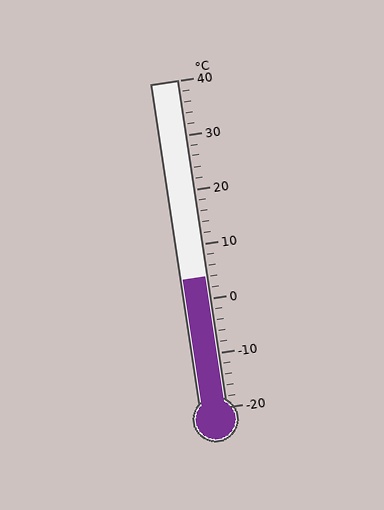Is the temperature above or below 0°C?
The temperature is above 0°C.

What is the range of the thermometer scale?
The thermometer scale ranges from -20°C to 40°C.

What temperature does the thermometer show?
The thermometer shows approximately 4°C.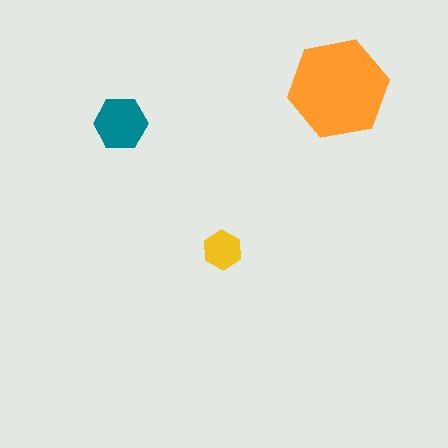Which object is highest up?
The orange hexagon is topmost.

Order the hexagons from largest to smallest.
the orange one, the teal one, the yellow one.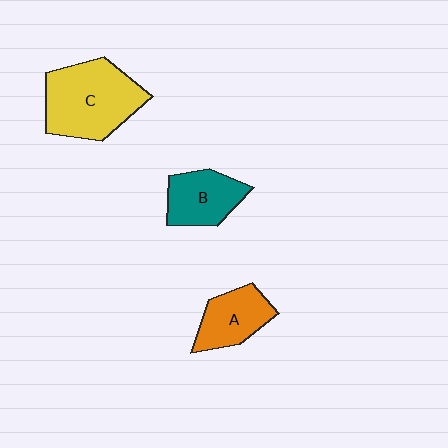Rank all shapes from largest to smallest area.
From largest to smallest: C (yellow), B (teal), A (orange).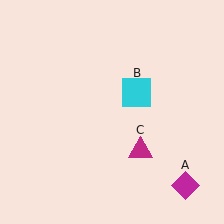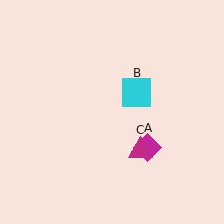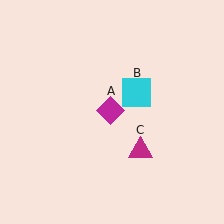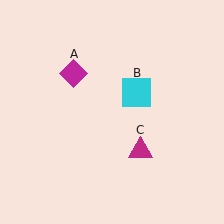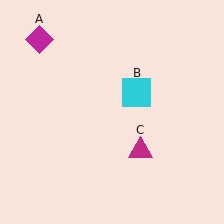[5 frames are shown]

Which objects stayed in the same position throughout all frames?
Cyan square (object B) and magenta triangle (object C) remained stationary.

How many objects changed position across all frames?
1 object changed position: magenta diamond (object A).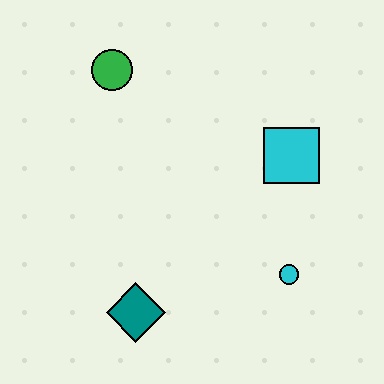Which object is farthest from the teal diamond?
The green circle is farthest from the teal diamond.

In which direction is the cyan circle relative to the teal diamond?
The cyan circle is to the right of the teal diamond.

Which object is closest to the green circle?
The cyan square is closest to the green circle.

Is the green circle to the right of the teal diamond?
No